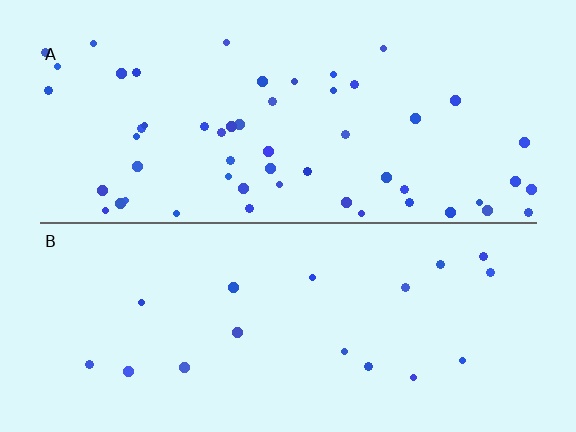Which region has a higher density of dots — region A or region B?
A (the top).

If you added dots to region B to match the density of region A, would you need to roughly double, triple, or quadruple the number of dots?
Approximately triple.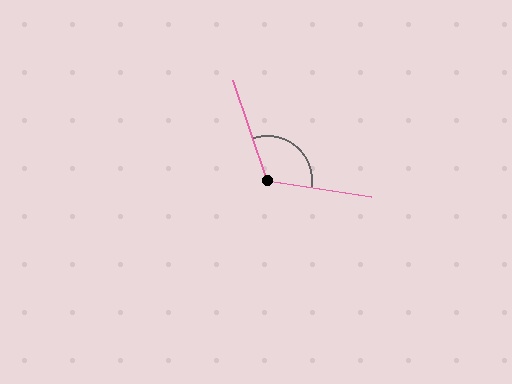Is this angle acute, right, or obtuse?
It is obtuse.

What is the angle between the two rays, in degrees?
Approximately 117 degrees.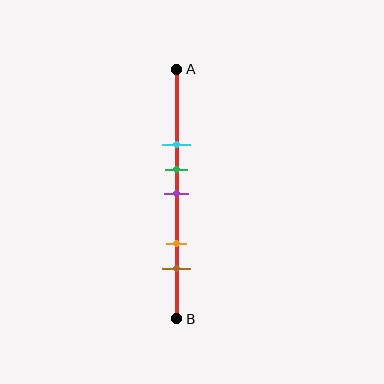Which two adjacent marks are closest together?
The green and purple marks are the closest adjacent pair.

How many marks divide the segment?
There are 5 marks dividing the segment.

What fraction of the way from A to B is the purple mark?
The purple mark is approximately 50% (0.5) of the way from A to B.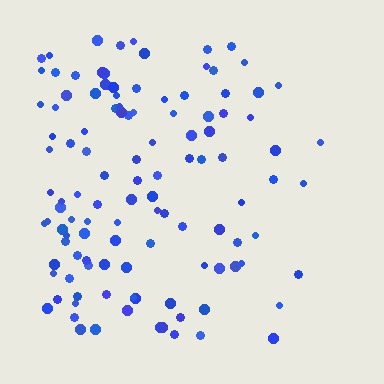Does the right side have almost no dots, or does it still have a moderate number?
Still a moderate number, just noticeably fewer than the left.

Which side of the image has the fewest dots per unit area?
The right.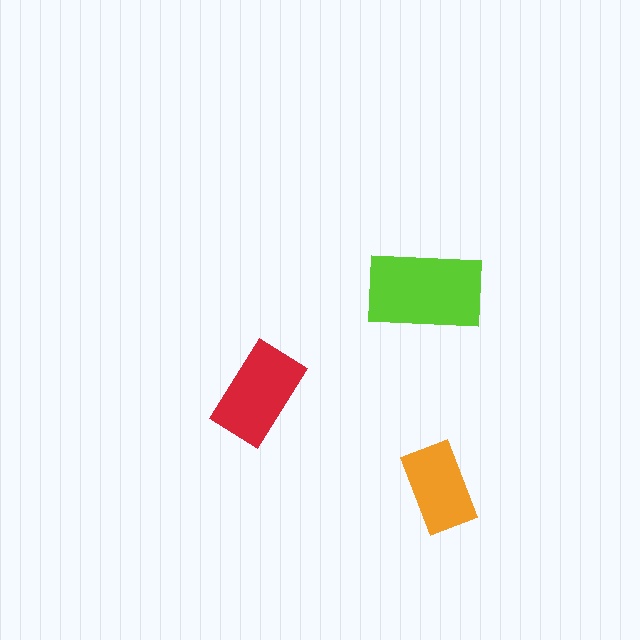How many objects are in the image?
There are 3 objects in the image.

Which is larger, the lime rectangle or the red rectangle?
The lime one.